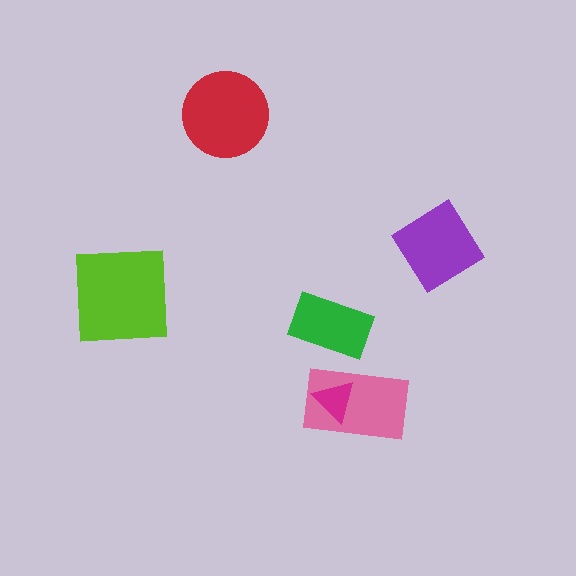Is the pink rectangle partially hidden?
Yes, it is partially covered by another shape.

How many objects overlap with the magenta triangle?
1 object overlaps with the magenta triangle.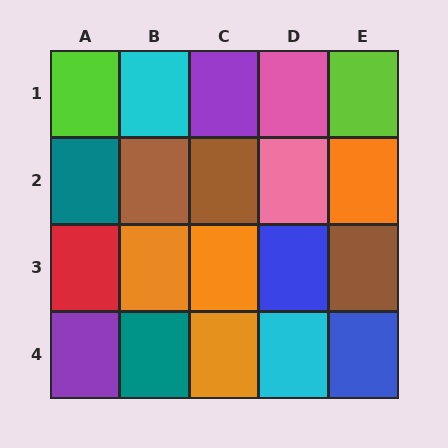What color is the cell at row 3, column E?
Brown.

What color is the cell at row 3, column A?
Red.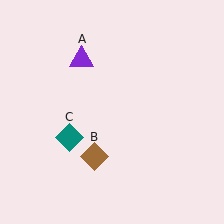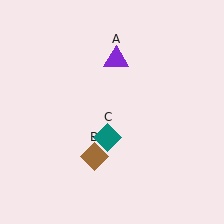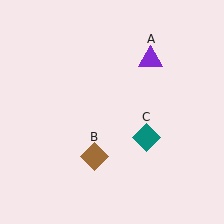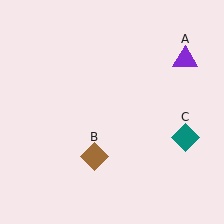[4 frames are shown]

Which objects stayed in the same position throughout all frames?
Brown diamond (object B) remained stationary.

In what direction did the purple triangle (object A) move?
The purple triangle (object A) moved right.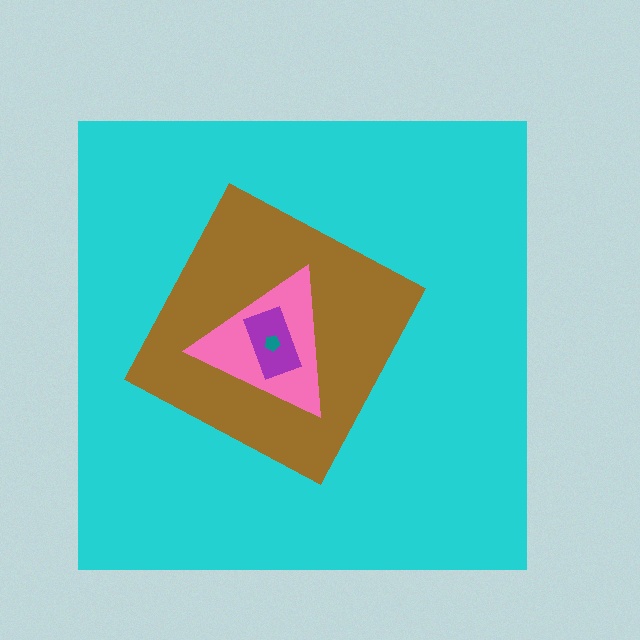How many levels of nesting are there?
5.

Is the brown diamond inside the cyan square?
Yes.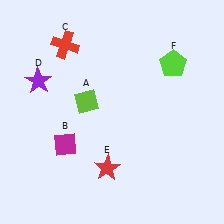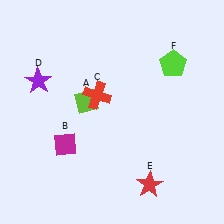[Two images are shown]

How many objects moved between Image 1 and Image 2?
2 objects moved between the two images.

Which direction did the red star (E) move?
The red star (E) moved right.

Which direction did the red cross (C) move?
The red cross (C) moved down.